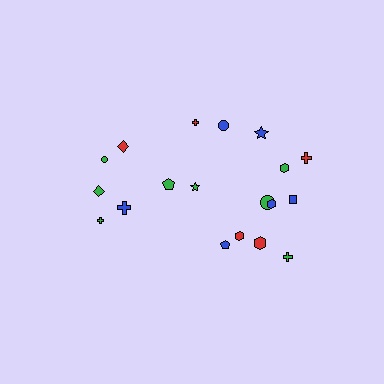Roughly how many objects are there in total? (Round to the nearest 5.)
Roughly 20 objects in total.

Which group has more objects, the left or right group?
The right group.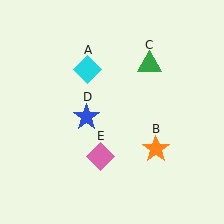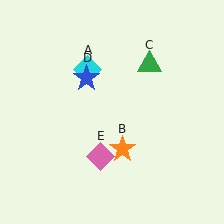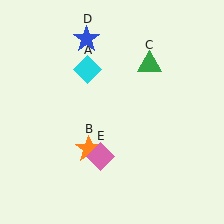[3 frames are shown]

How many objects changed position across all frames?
2 objects changed position: orange star (object B), blue star (object D).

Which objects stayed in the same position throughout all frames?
Cyan diamond (object A) and green triangle (object C) and pink diamond (object E) remained stationary.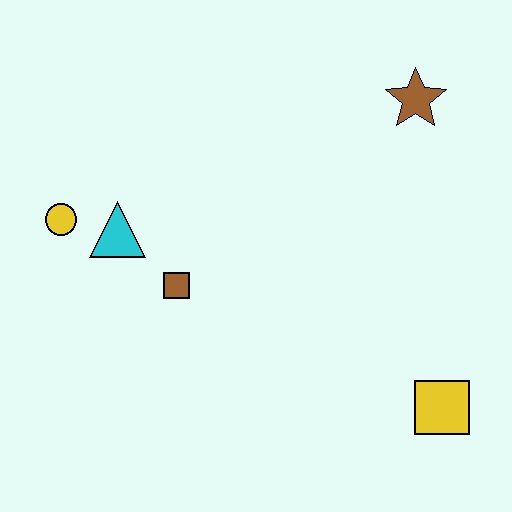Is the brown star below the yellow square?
No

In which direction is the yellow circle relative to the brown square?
The yellow circle is to the left of the brown square.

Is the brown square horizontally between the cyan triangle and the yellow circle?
No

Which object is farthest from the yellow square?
The yellow circle is farthest from the yellow square.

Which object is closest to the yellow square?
The brown square is closest to the yellow square.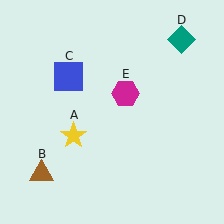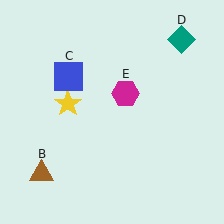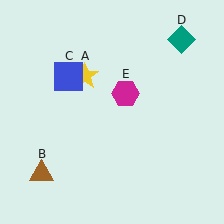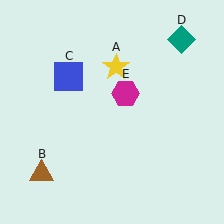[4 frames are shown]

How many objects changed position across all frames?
1 object changed position: yellow star (object A).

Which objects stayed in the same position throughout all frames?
Brown triangle (object B) and blue square (object C) and teal diamond (object D) and magenta hexagon (object E) remained stationary.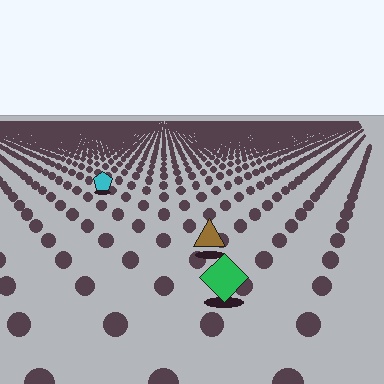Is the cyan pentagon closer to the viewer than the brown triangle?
No. The brown triangle is closer — you can tell from the texture gradient: the ground texture is coarser near it.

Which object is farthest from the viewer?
The cyan pentagon is farthest from the viewer. It appears smaller and the ground texture around it is denser.